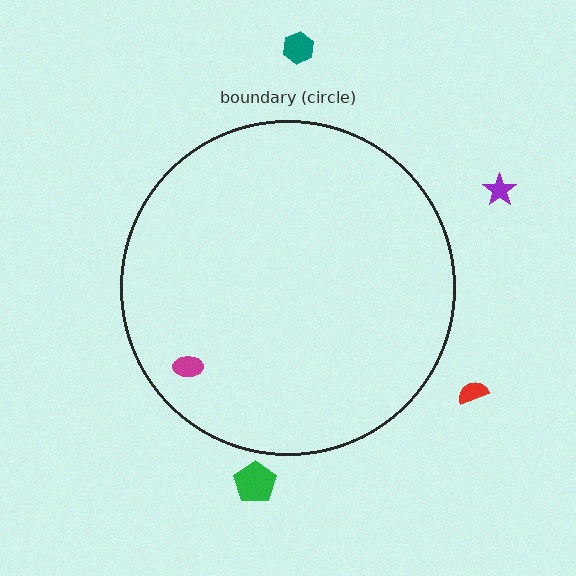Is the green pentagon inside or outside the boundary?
Outside.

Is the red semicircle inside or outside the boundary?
Outside.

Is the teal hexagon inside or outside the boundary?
Outside.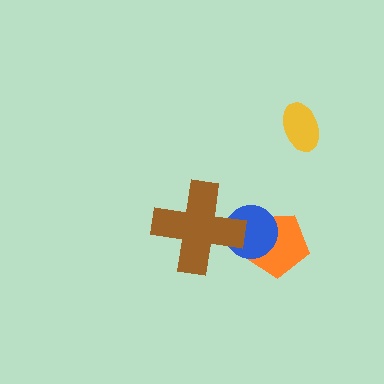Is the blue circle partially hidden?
Yes, it is partially covered by another shape.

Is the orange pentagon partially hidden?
Yes, it is partially covered by another shape.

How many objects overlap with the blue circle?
2 objects overlap with the blue circle.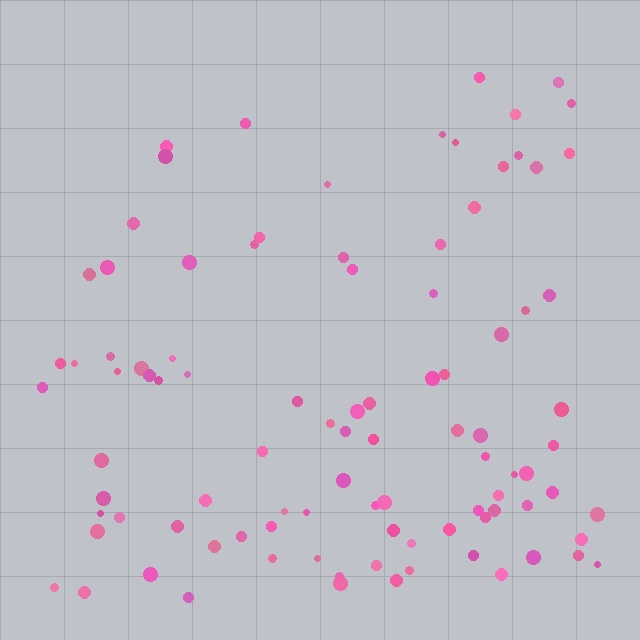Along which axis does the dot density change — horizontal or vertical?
Vertical.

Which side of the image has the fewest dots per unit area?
The top.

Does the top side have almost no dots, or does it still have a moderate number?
Still a moderate number, just noticeably fewer than the bottom.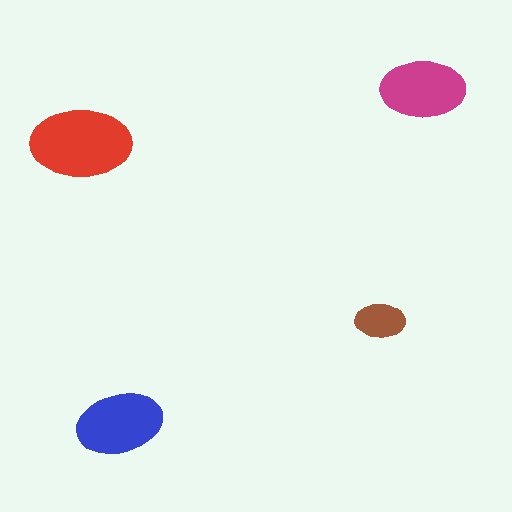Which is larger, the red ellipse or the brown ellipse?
The red one.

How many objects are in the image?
There are 4 objects in the image.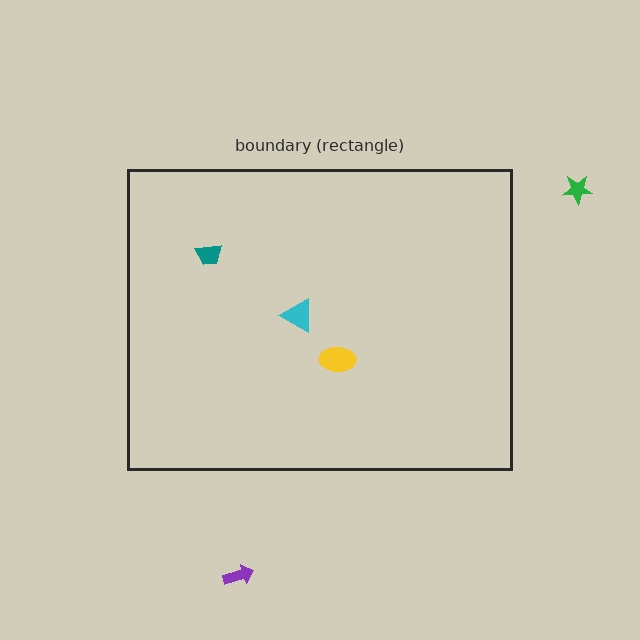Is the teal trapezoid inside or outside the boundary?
Inside.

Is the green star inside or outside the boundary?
Outside.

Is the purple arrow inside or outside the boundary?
Outside.